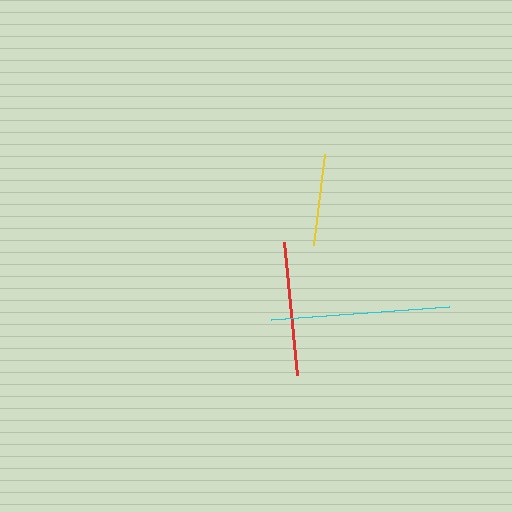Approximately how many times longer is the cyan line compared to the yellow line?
The cyan line is approximately 2.0 times the length of the yellow line.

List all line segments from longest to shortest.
From longest to shortest: cyan, red, yellow.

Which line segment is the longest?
The cyan line is the longest at approximately 179 pixels.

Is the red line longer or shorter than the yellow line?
The red line is longer than the yellow line.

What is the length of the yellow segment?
The yellow segment is approximately 91 pixels long.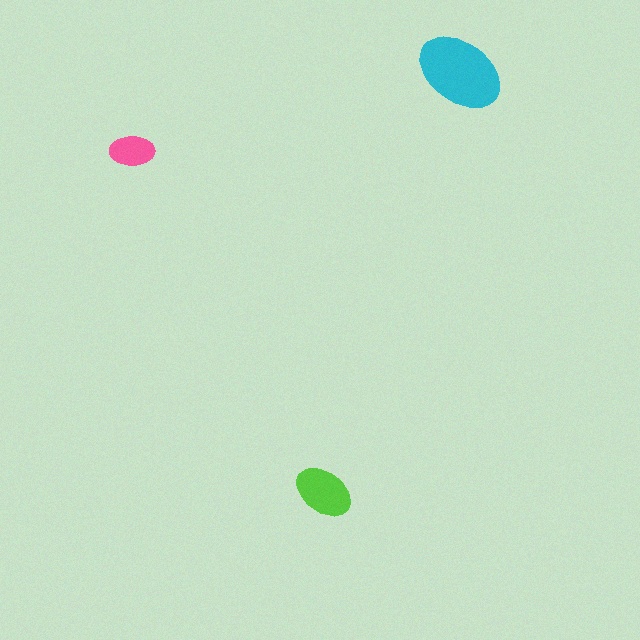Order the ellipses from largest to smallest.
the cyan one, the lime one, the pink one.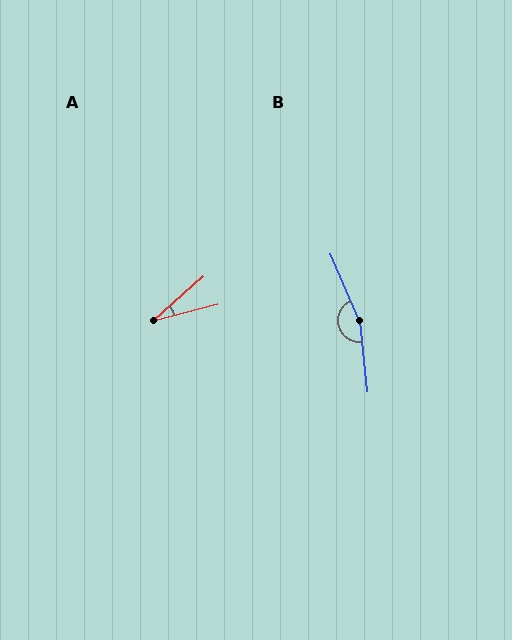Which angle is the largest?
B, at approximately 162 degrees.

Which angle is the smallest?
A, at approximately 27 degrees.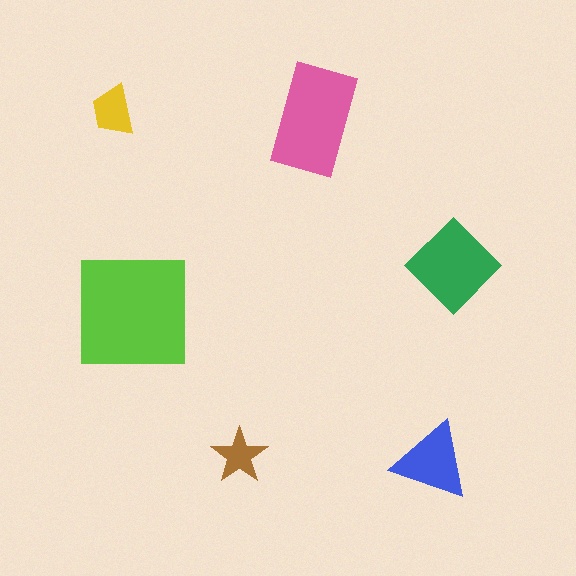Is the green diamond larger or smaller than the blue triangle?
Larger.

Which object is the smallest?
The brown star.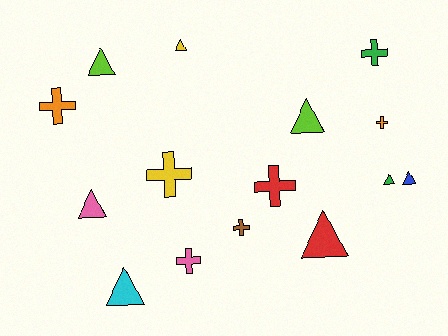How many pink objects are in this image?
There are 2 pink objects.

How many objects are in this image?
There are 15 objects.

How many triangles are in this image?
There are 8 triangles.